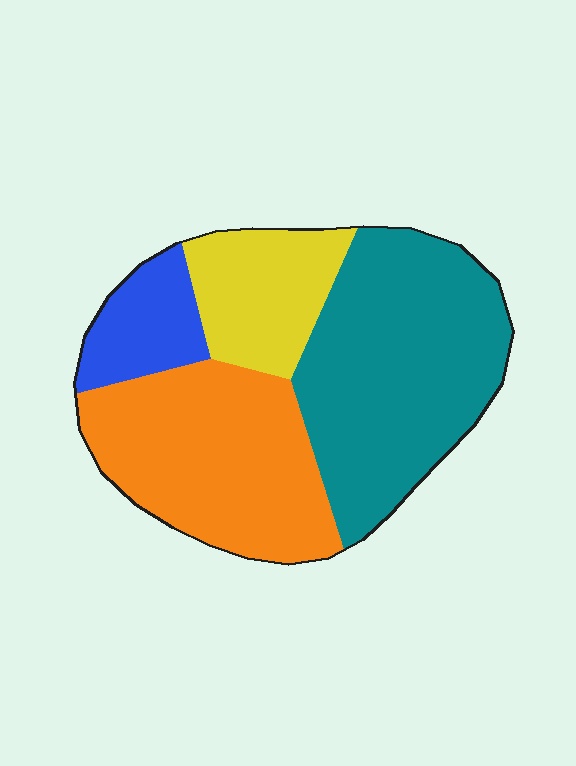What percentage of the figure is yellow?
Yellow takes up about one sixth (1/6) of the figure.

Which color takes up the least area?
Blue, at roughly 10%.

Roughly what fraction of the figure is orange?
Orange covers roughly 35% of the figure.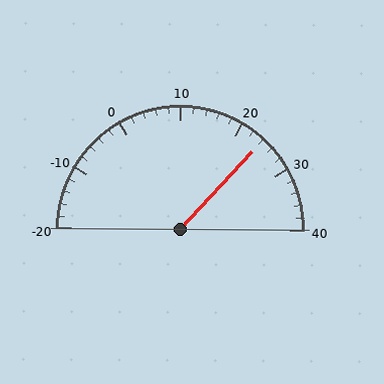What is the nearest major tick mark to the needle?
The nearest major tick mark is 20.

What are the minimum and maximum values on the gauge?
The gauge ranges from -20 to 40.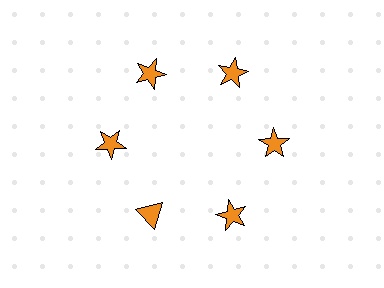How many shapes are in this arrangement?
There are 6 shapes arranged in a ring pattern.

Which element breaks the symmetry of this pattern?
The orange triangle at roughly the 7 o'clock position breaks the symmetry. All other shapes are orange stars.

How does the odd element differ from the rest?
It has a different shape: triangle instead of star.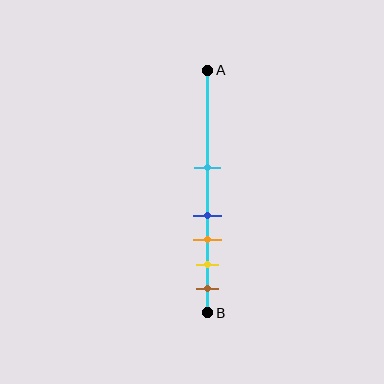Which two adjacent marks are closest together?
The blue and orange marks are the closest adjacent pair.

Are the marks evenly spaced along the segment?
No, the marks are not evenly spaced.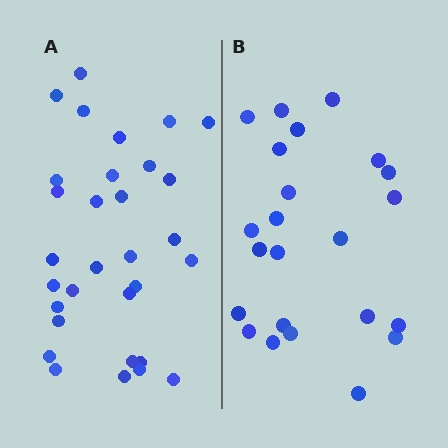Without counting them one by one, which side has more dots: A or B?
Region A (the left region) has more dots.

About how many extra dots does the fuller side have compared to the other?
Region A has roughly 8 or so more dots than region B.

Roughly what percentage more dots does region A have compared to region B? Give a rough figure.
About 35% more.